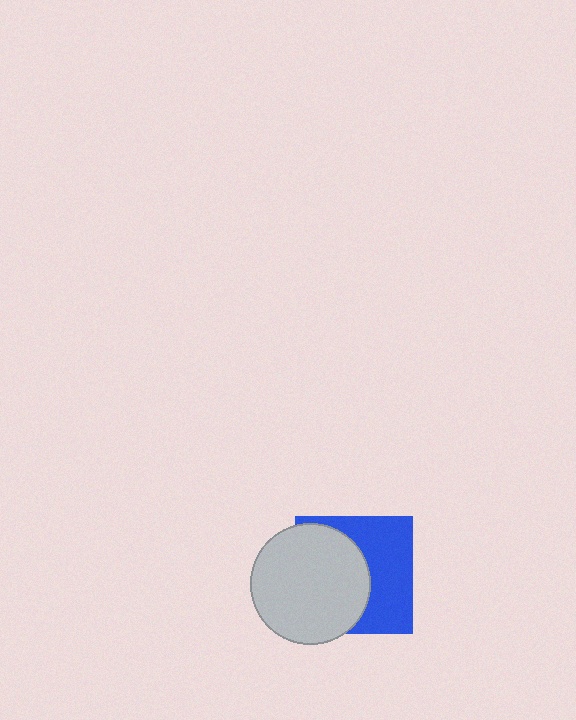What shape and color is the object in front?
The object in front is a light gray circle.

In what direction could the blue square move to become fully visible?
The blue square could move right. That would shift it out from behind the light gray circle entirely.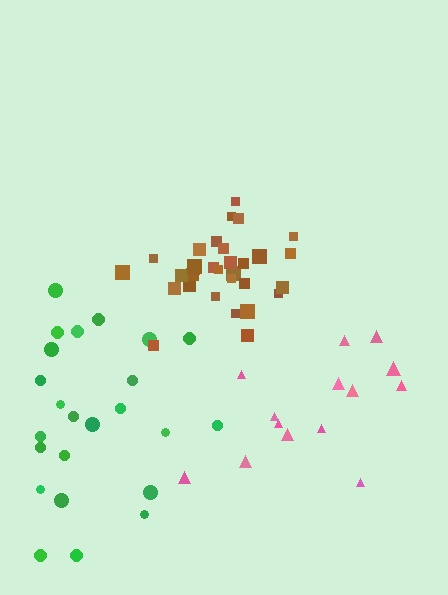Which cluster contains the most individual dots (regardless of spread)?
Brown (31).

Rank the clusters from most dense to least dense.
brown, green, pink.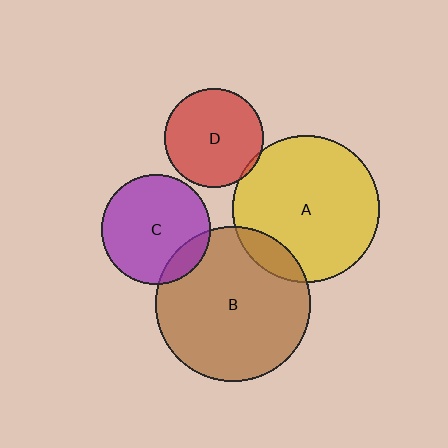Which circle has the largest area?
Circle B (brown).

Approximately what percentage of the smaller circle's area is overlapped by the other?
Approximately 10%.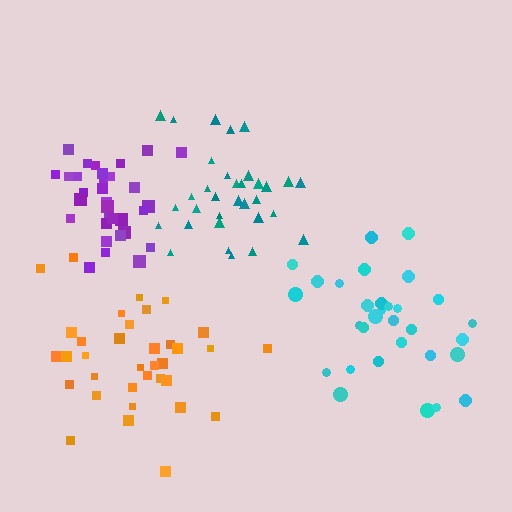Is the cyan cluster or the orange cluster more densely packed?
Orange.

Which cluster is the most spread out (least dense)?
Cyan.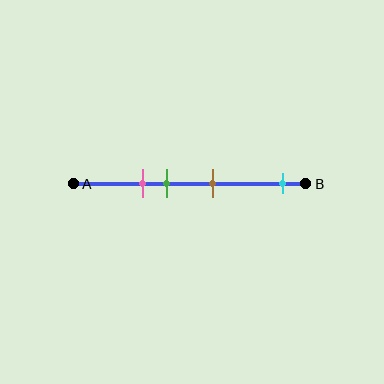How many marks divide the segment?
There are 4 marks dividing the segment.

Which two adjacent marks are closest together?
The pink and green marks are the closest adjacent pair.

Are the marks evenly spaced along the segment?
No, the marks are not evenly spaced.